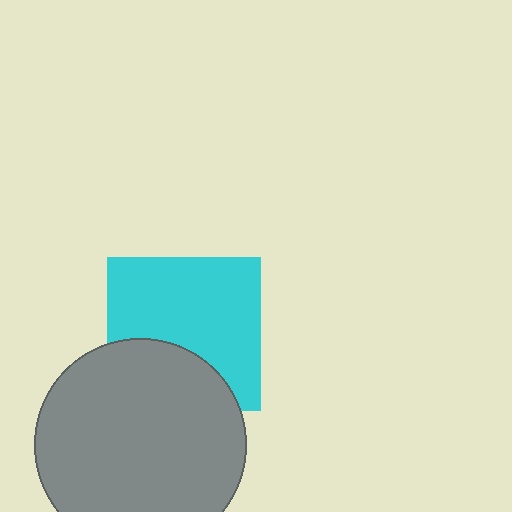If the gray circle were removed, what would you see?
You would see the complete cyan square.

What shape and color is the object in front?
The object in front is a gray circle.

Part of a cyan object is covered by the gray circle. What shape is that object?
It is a square.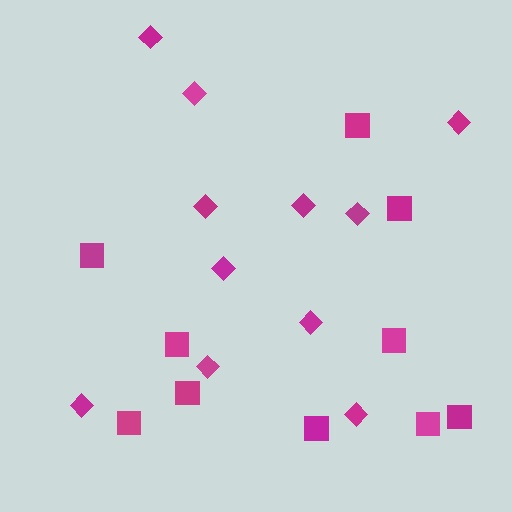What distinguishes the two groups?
There are 2 groups: one group of diamonds (11) and one group of squares (10).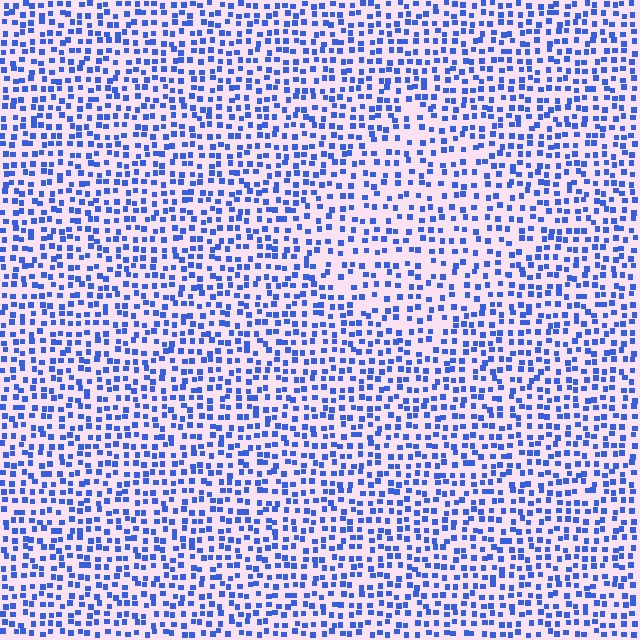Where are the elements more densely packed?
The elements are more densely packed outside the diamond boundary.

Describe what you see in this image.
The image contains small blue elements arranged at two different densities. A diamond-shaped region is visible where the elements are less densely packed than the surrounding area.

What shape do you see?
I see a diamond.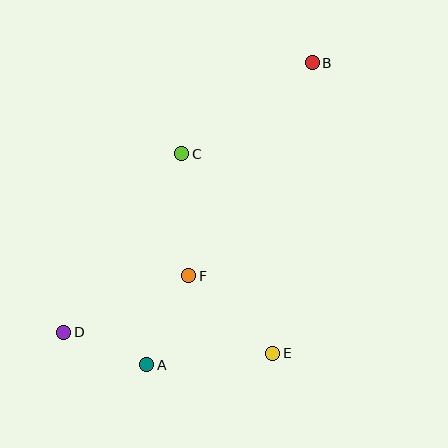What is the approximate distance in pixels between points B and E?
The distance between B and E is approximately 293 pixels.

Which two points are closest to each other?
Points A and D are closest to each other.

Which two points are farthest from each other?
Points B and D are farthest from each other.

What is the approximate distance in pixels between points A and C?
The distance between A and C is approximately 214 pixels.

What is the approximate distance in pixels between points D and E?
The distance between D and E is approximately 210 pixels.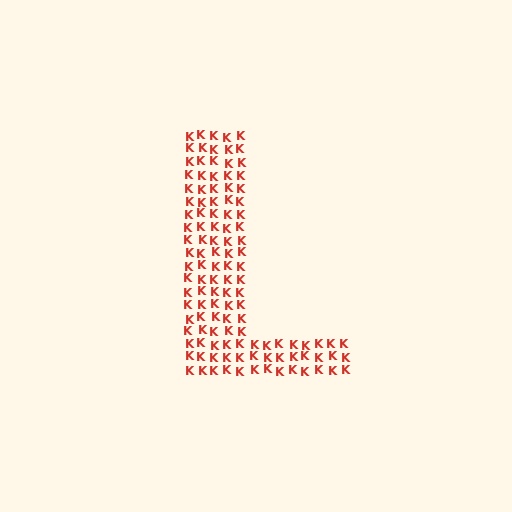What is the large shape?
The large shape is the letter L.